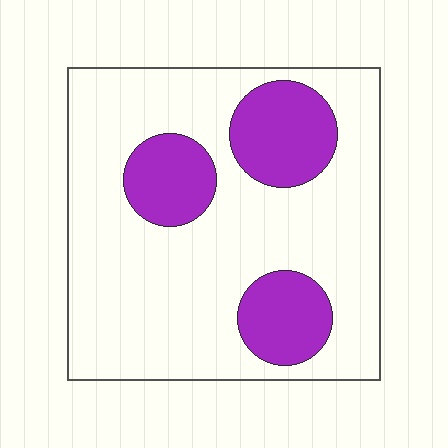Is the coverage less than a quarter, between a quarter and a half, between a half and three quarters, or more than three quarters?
Less than a quarter.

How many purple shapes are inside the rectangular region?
3.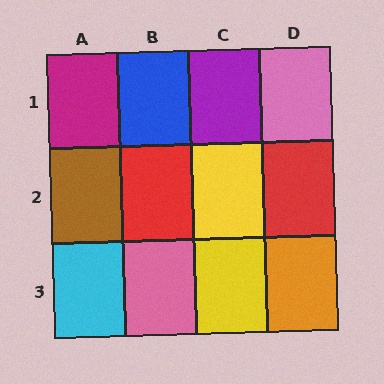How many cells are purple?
1 cell is purple.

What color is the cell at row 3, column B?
Pink.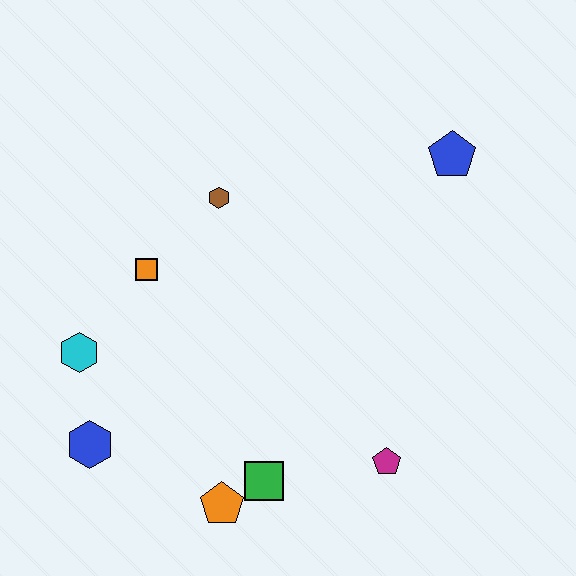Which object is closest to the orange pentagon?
The green square is closest to the orange pentagon.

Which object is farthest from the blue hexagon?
The blue pentagon is farthest from the blue hexagon.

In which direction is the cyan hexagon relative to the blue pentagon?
The cyan hexagon is to the left of the blue pentagon.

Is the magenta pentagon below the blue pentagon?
Yes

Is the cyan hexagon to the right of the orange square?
No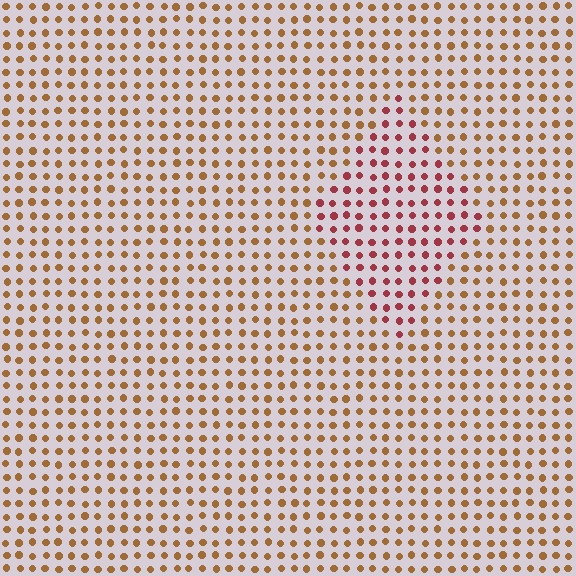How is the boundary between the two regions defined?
The boundary is defined purely by a slight shift in hue (about 39 degrees). Spacing, size, and orientation are identical on both sides.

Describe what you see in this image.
The image is filled with small brown elements in a uniform arrangement. A diamond-shaped region is visible where the elements are tinted to a slightly different hue, forming a subtle color boundary.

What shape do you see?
I see a diamond.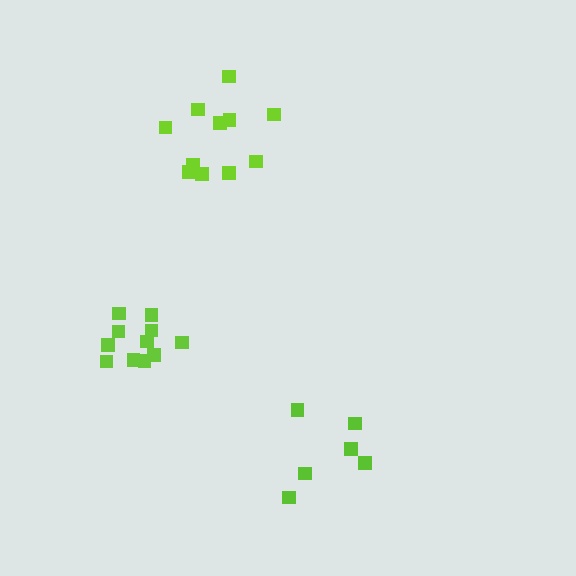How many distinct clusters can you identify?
There are 3 distinct clusters.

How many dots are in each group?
Group 1: 6 dots, Group 2: 11 dots, Group 3: 11 dots (28 total).